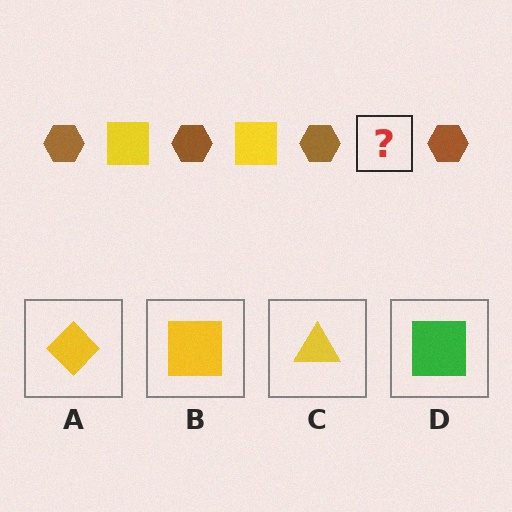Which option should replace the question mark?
Option B.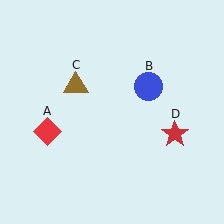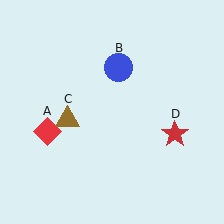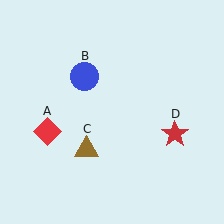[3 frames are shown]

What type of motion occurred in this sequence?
The blue circle (object B), brown triangle (object C) rotated counterclockwise around the center of the scene.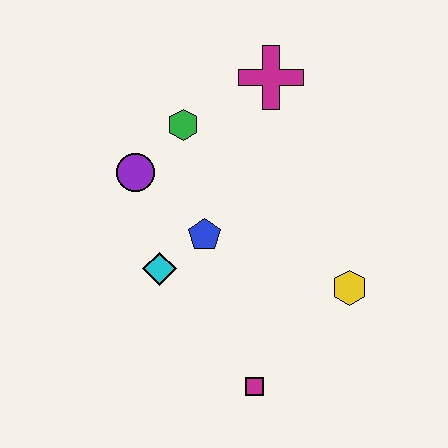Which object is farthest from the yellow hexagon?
The purple circle is farthest from the yellow hexagon.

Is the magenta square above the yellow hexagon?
No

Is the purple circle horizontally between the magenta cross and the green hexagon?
No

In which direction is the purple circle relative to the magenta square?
The purple circle is above the magenta square.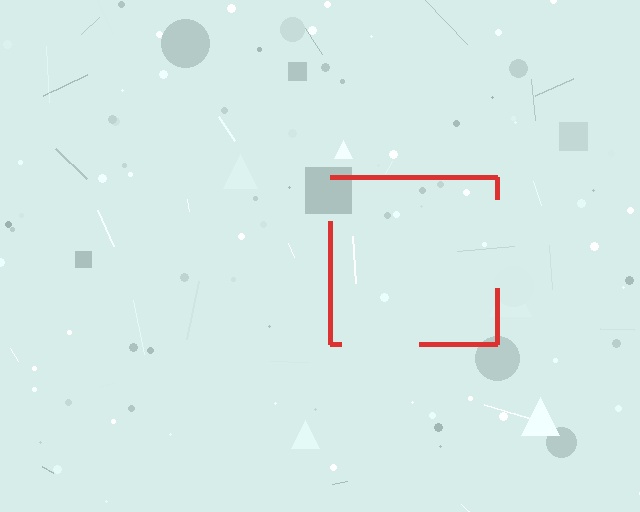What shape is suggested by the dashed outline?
The dashed outline suggests a square.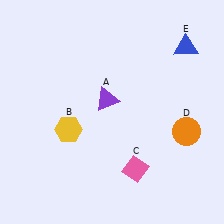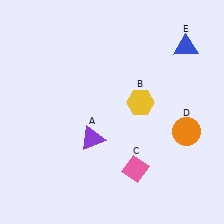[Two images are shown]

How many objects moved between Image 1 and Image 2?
2 objects moved between the two images.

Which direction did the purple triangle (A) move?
The purple triangle (A) moved down.